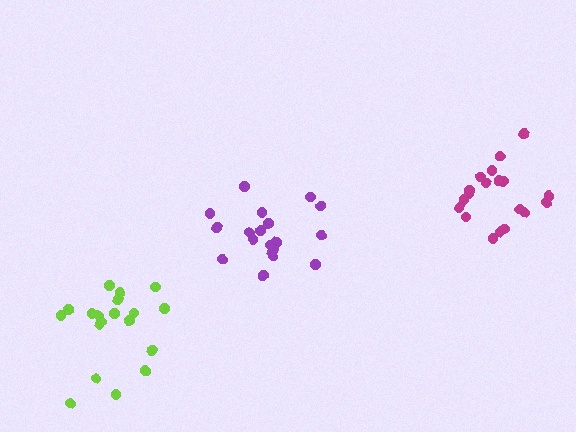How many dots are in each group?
Group 1: 19 dots, Group 2: 20 dots, Group 3: 19 dots (58 total).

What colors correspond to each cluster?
The clusters are colored: purple, magenta, lime.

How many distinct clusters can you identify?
There are 3 distinct clusters.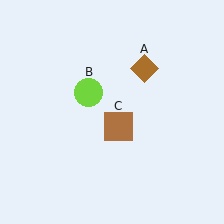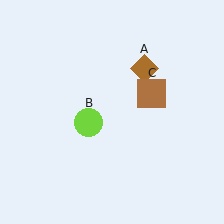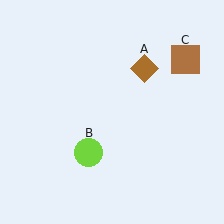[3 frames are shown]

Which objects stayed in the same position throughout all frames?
Brown diamond (object A) remained stationary.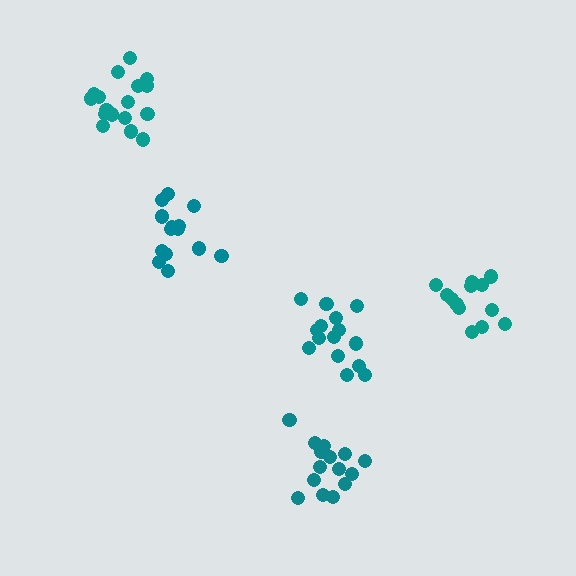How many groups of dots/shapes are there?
There are 5 groups.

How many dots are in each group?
Group 1: 18 dots, Group 2: 13 dots, Group 3: 14 dots, Group 4: 15 dots, Group 5: 15 dots (75 total).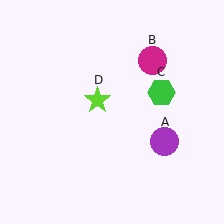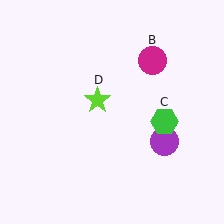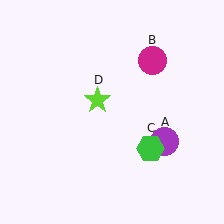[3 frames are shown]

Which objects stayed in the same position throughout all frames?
Purple circle (object A) and magenta circle (object B) and lime star (object D) remained stationary.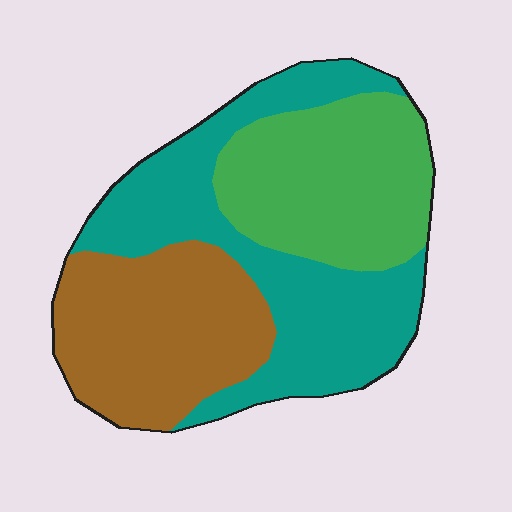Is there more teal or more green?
Teal.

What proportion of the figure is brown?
Brown covers around 30% of the figure.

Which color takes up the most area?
Teal, at roughly 40%.